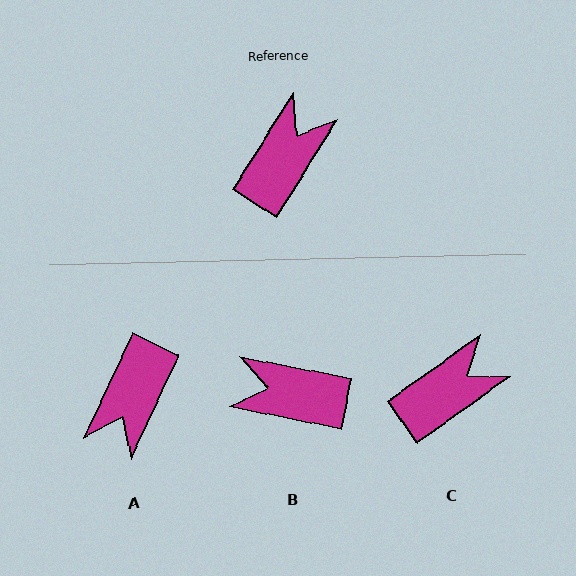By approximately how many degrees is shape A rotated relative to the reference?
Approximately 173 degrees clockwise.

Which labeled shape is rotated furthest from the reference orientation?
A, about 173 degrees away.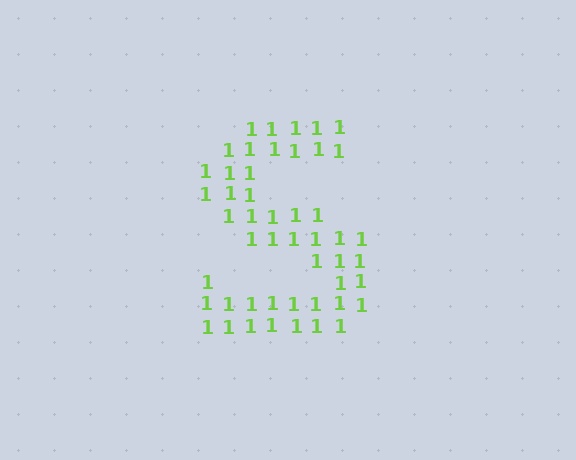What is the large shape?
The large shape is the letter S.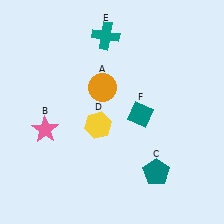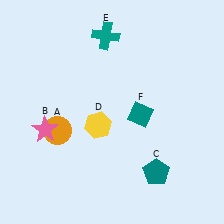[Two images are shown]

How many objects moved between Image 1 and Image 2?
1 object moved between the two images.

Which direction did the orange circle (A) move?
The orange circle (A) moved left.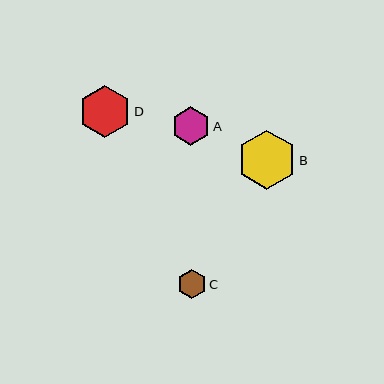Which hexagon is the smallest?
Hexagon C is the smallest with a size of approximately 29 pixels.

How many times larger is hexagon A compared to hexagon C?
Hexagon A is approximately 1.4 times the size of hexagon C.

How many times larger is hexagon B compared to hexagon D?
Hexagon B is approximately 1.1 times the size of hexagon D.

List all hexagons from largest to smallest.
From largest to smallest: B, D, A, C.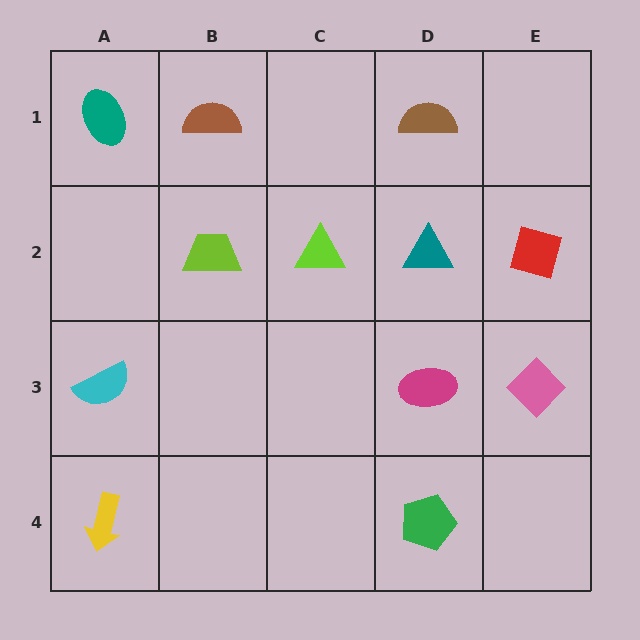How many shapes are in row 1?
3 shapes.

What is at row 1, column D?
A brown semicircle.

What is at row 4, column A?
A yellow arrow.